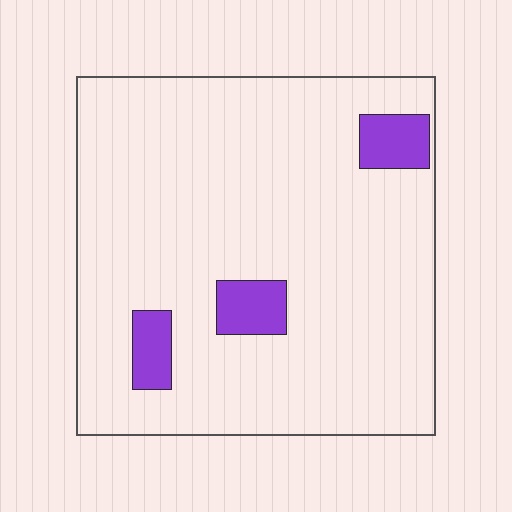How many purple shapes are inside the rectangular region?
3.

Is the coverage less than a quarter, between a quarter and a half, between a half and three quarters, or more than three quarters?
Less than a quarter.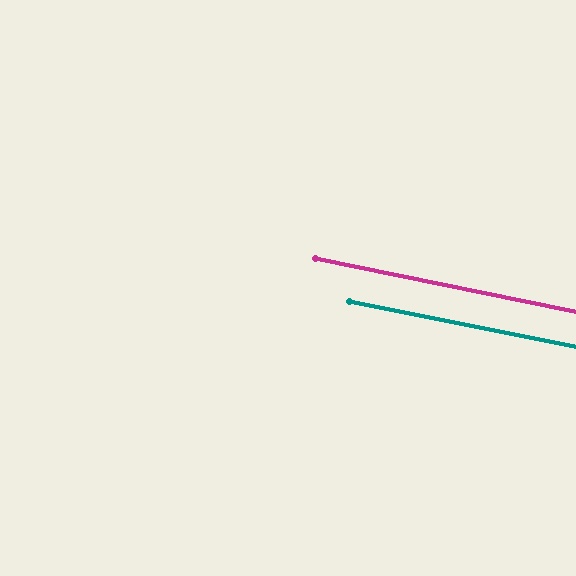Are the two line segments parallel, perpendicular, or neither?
Parallel — their directions differ by only 0.4°.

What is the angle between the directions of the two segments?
Approximately 0 degrees.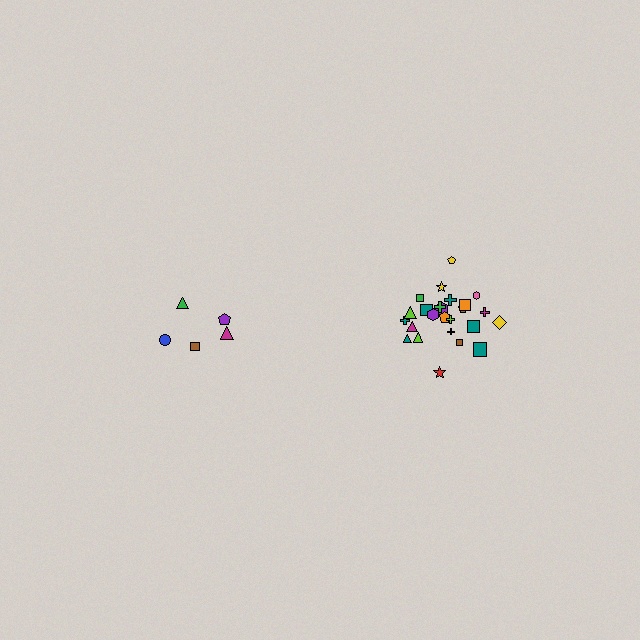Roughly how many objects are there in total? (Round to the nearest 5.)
Roughly 30 objects in total.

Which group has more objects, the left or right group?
The right group.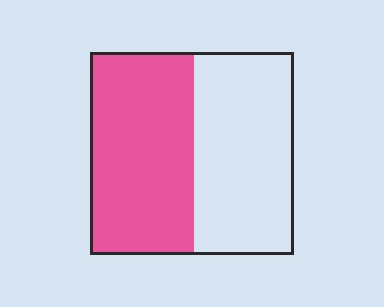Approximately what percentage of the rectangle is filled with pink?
Approximately 50%.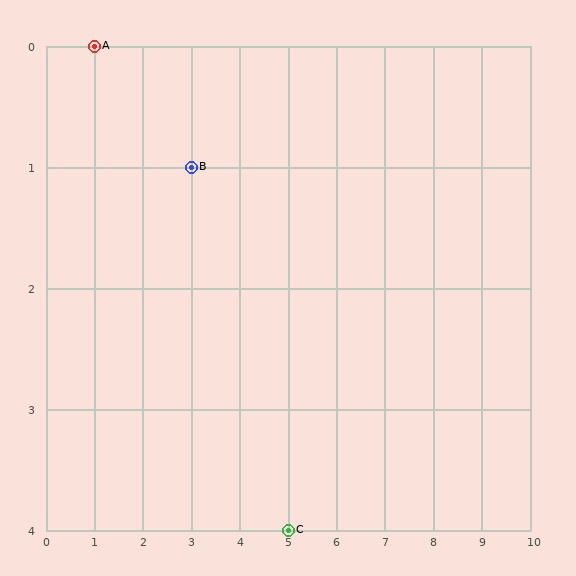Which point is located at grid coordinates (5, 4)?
Point C is at (5, 4).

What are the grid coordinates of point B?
Point B is at grid coordinates (3, 1).